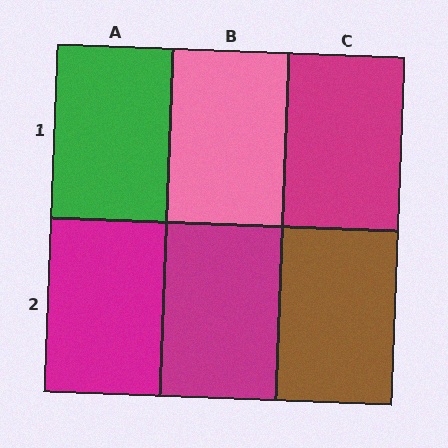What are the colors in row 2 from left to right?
Magenta, magenta, brown.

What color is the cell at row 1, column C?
Magenta.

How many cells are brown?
1 cell is brown.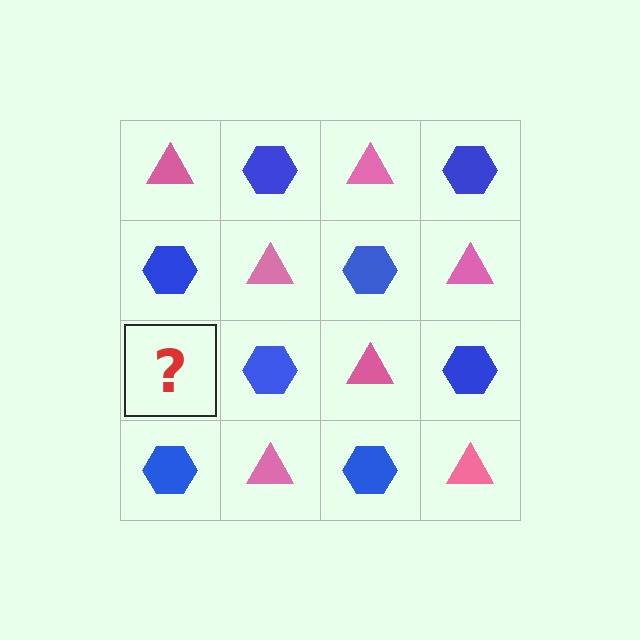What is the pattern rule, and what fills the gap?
The rule is that it alternates pink triangle and blue hexagon in a checkerboard pattern. The gap should be filled with a pink triangle.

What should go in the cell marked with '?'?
The missing cell should contain a pink triangle.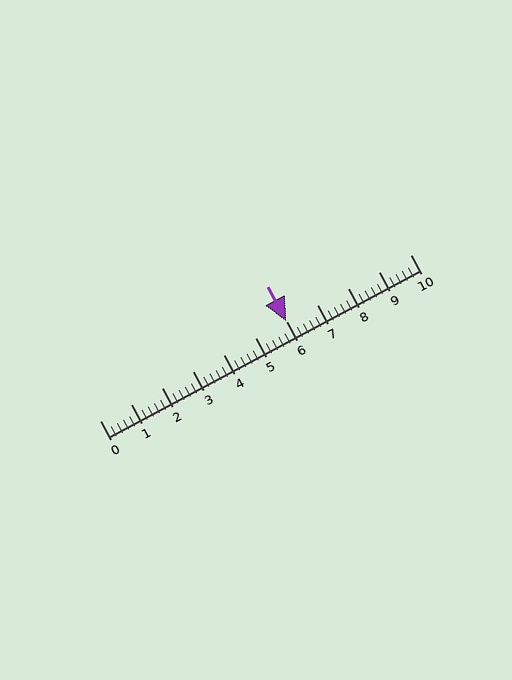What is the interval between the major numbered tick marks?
The major tick marks are spaced 1 units apart.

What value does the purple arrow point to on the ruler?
The purple arrow points to approximately 6.0.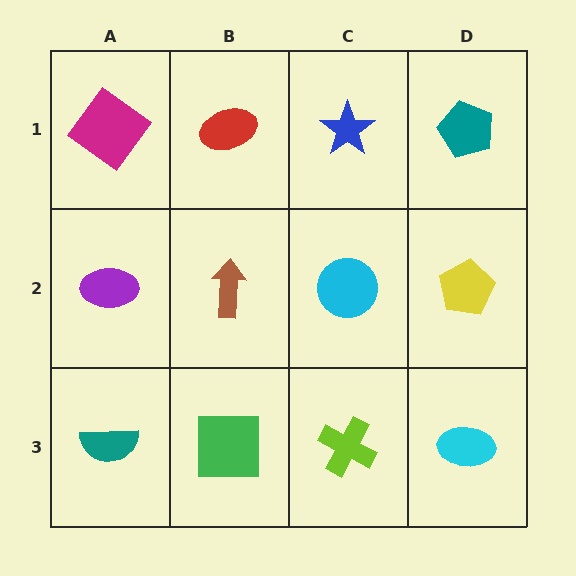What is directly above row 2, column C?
A blue star.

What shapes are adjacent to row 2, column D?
A teal pentagon (row 1, column D), a cyan ellipse (row 3, column D), a cyan circle (row 2, column C).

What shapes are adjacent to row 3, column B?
A brown arrow (row 2, column B), a teal semicircle (row 3, column A), a lime cross (row 3, column C).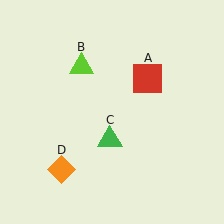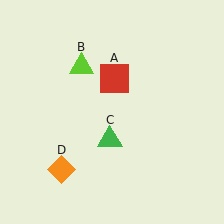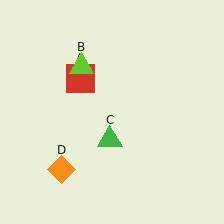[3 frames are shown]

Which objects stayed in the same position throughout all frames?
Lime triangle (object B) and green triangle (object C) and orange diamond (object D) remained stationary.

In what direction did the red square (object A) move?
The red square (object A) moved left.